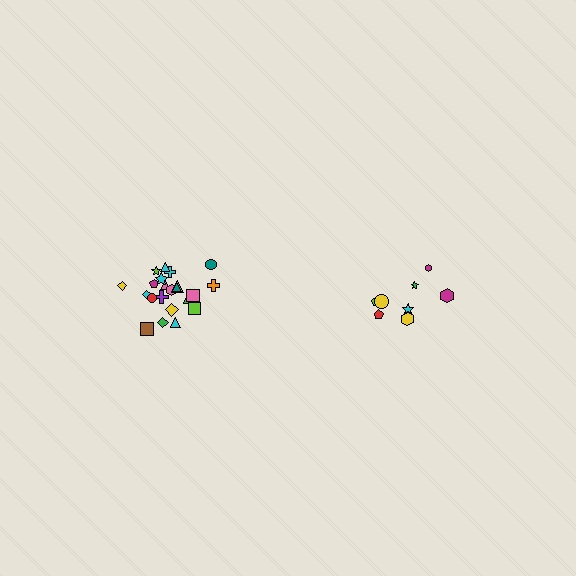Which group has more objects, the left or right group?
The left group.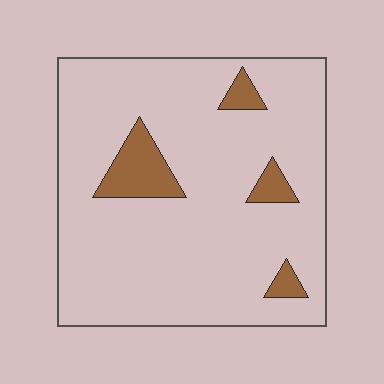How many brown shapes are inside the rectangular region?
4.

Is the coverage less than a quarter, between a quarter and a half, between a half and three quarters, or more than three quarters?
Less than a quarter.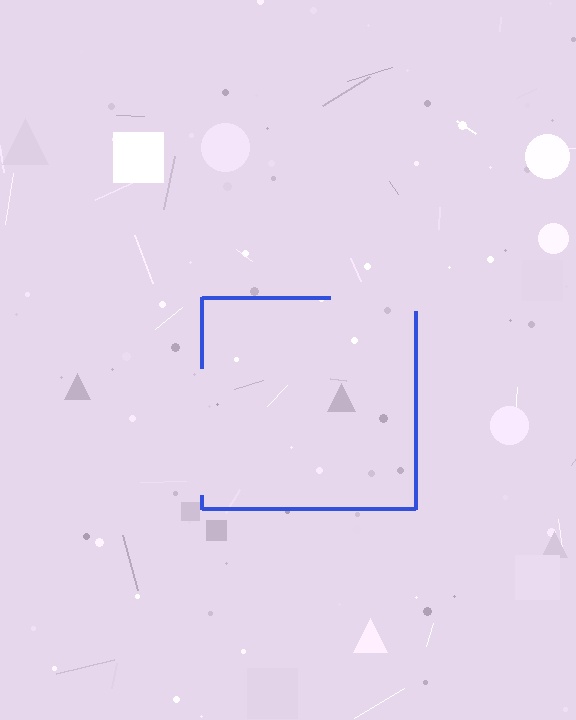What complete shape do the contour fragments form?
The contour fragments form a square.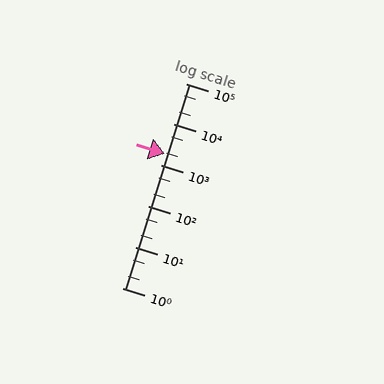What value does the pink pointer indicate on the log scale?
The pointer indicates approximately 1900.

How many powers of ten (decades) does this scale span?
The scale spans 5 decades, from 1 to 100000.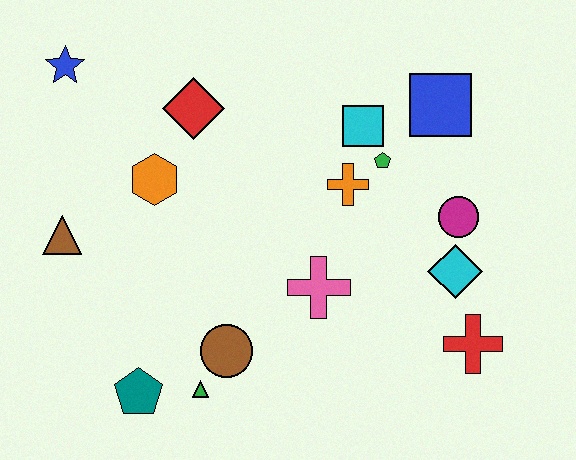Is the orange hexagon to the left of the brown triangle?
No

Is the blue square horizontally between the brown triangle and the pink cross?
No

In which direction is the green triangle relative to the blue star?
The green triangle is below the blue star.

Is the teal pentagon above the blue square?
No